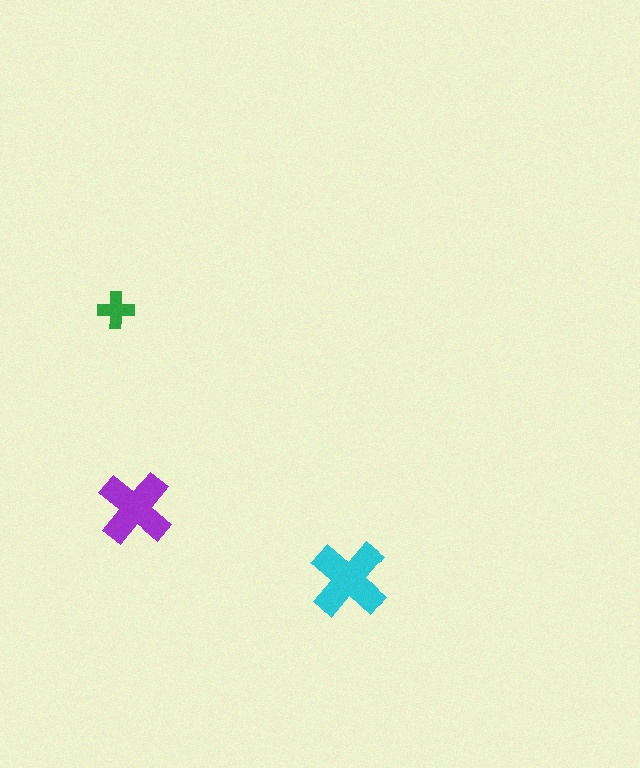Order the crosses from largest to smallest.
the cyan one, the purple one, the green one.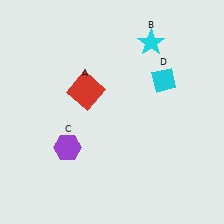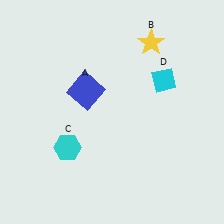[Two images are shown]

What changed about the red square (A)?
In Image 1, A is red. In Image 2, it changed to blue.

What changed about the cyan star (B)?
In Image 1, B is cyan. In Image 2, it changed to yellow.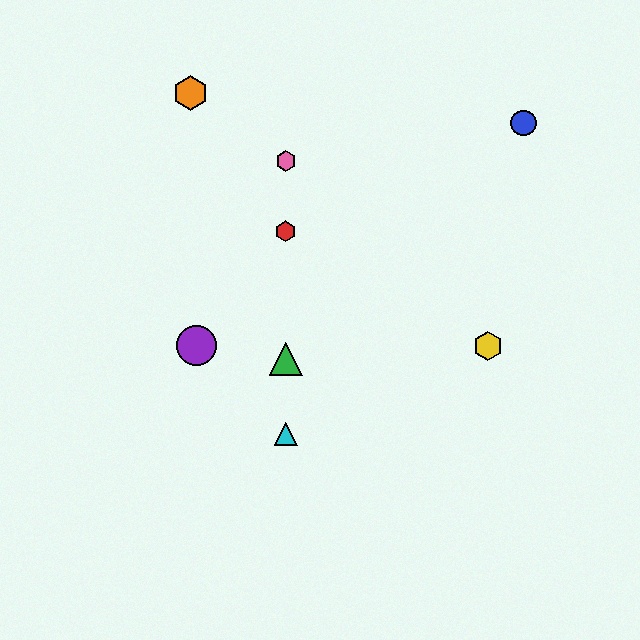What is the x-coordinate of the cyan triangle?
The cyan triangle is at x≈286.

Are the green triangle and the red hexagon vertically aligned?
Yes, both are at x≈286.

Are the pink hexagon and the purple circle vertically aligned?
No, the pink hexagon is at x≈286 and the purple circle is at x≈197.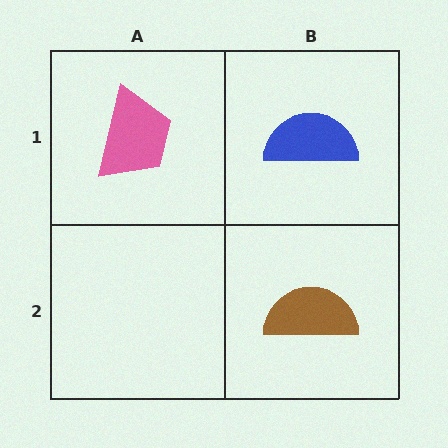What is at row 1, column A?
A pink trapezoid.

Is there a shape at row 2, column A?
No, that cell is empty.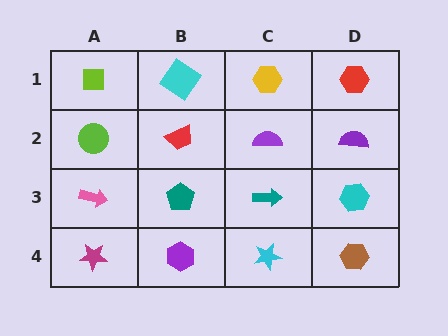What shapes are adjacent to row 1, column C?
A purple semicircle (row 2, column C), a cyan diamond (row 1, column B), a red hexagon (row 1, column D).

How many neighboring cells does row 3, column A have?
3.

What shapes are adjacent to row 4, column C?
A teal arrow (row 3, column C), a purple hexagon (row 4, column B), a brown hexagon (row 4, column D).